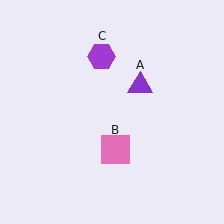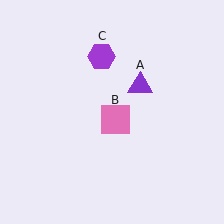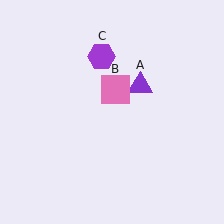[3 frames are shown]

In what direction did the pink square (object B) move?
The pink square (object B) moved up.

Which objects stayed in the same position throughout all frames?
Purple triangle (object A) and purple hexagon (object C) remained stationary.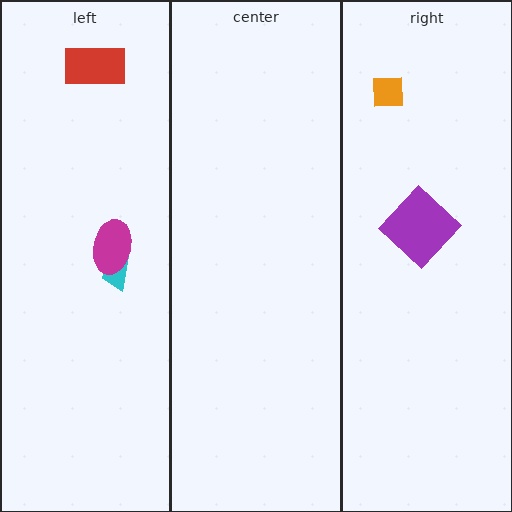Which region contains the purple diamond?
The right region.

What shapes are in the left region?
The cyan trapezoid, the magenta ellipse, the red rectangle.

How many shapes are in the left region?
3.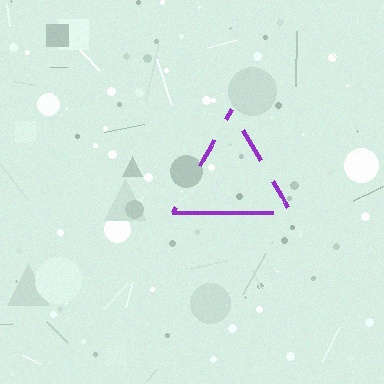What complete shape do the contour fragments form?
The contour fragments form a triangle.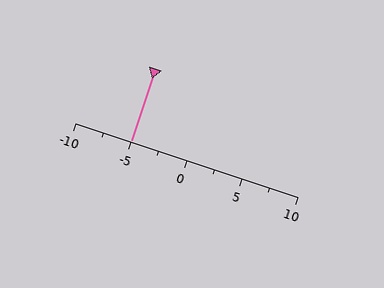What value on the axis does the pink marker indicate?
The marker indicates approximately -5.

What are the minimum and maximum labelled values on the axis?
The axis runs from -10 to 10.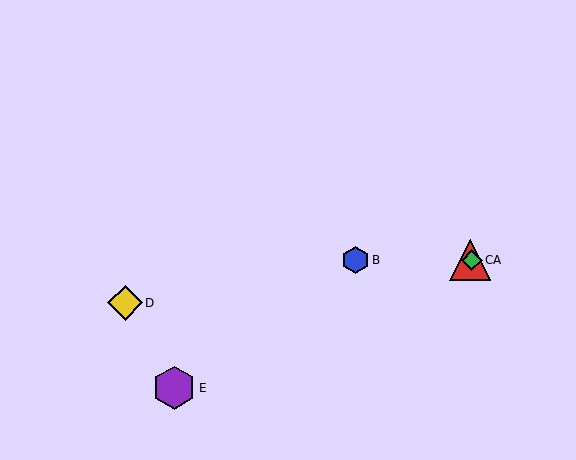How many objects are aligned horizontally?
3 objects (A, B, C) are aligned horizontally.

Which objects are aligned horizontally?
Objects A, B, C are aligned horizontally.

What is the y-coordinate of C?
Object C is at y≈260.